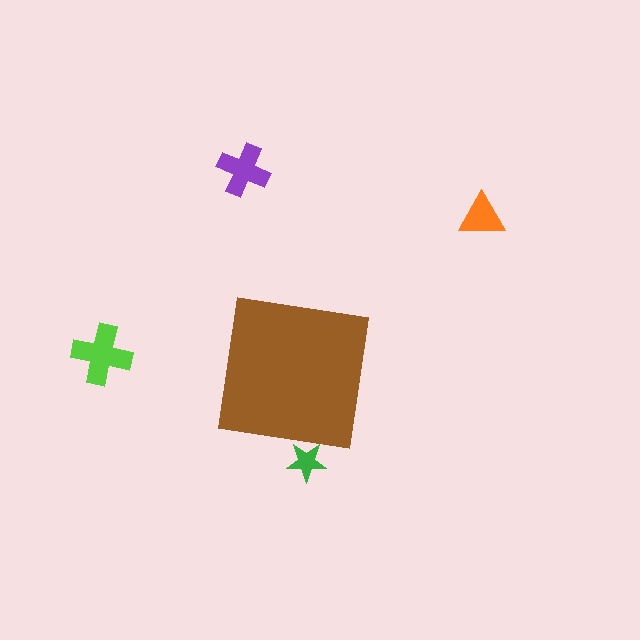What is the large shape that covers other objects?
A brown square.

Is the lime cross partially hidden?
No, the lime cross is fully visible.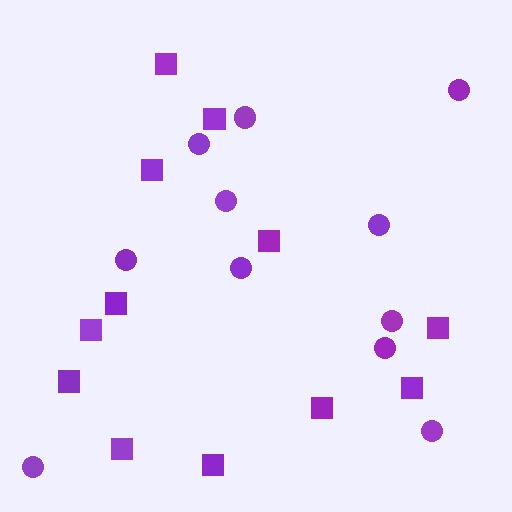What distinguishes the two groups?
There are 2 groups: one group of circles (11) and one group of squares (12).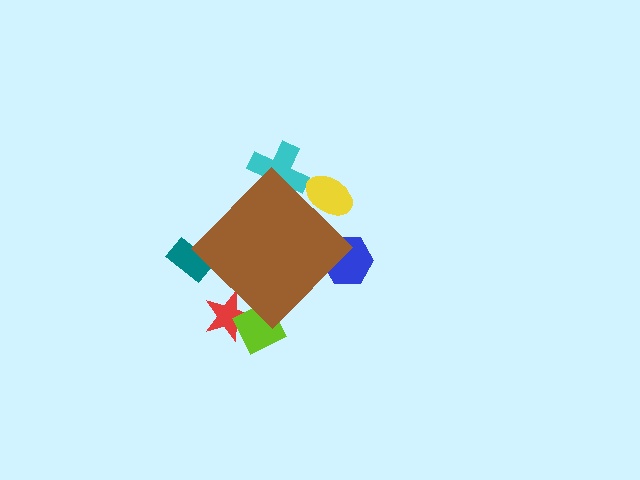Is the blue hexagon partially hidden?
Yes, the blue hexagon is partially hidden behind the brown diamond.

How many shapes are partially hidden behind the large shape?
6 shapes are partially hidden.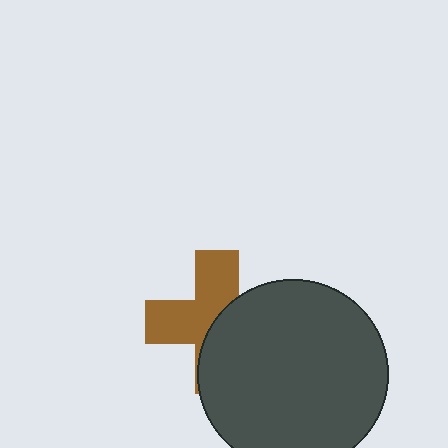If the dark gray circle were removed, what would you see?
You would see the complete brown cross.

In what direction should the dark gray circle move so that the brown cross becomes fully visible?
The dark gray circle should move right. That is the shortest direction to clear the overlap and leave the brown cross fully visible.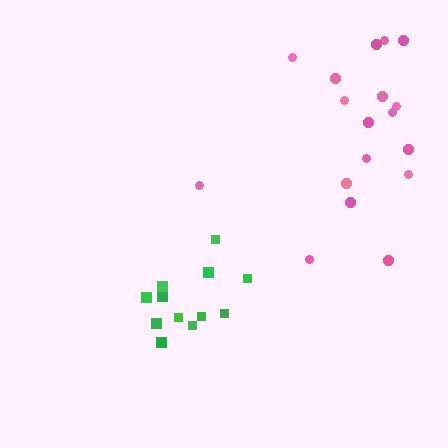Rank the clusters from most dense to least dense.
green, pink.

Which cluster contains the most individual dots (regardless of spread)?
Pink (18).